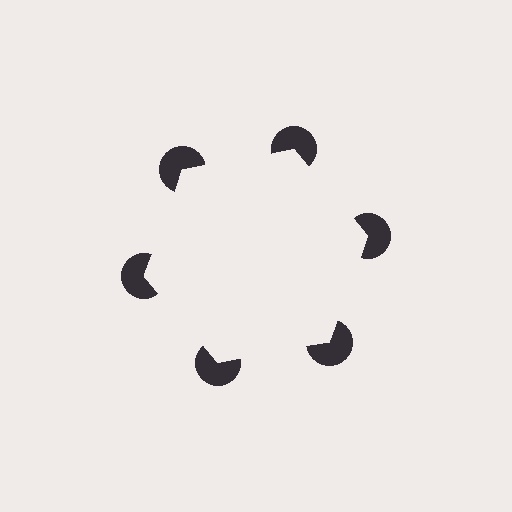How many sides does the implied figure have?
6 sides.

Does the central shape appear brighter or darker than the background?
It typically appears slightly brighter than the background, even though no actual brightness change is drawn.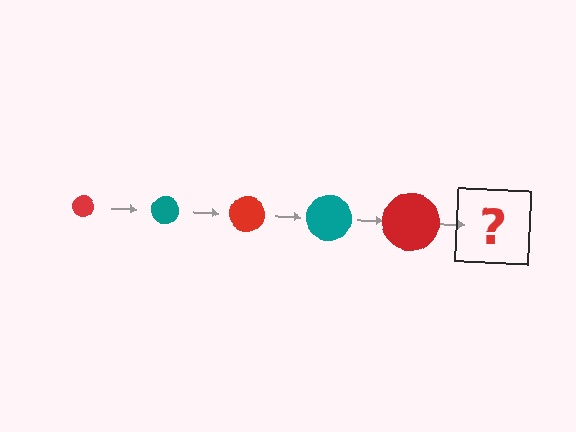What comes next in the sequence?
The next element should be a teal circle, larger than the previous one.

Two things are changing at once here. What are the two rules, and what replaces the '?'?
The two rules are that the circle grows larger each step and the color cycles through red and teal. The '?' should be a teal circle, larger than the previous one.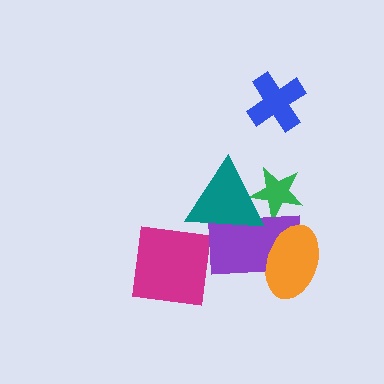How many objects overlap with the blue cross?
0 objects overlap with the blue cross.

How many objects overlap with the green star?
2 objects overlap with the green star.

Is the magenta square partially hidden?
Yes, it is partially covered by another shape.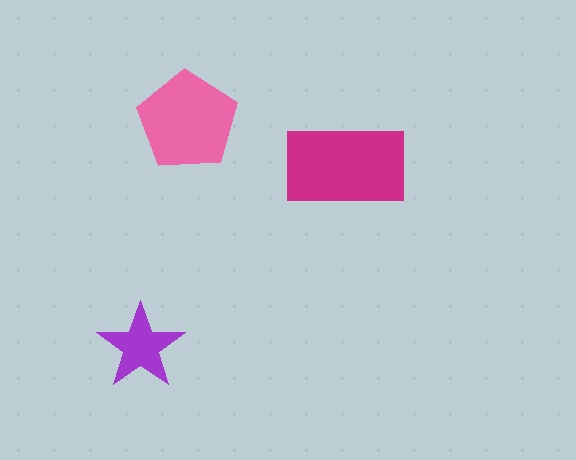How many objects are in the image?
There are 3 objects in the image.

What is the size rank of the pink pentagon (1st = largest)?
2nd.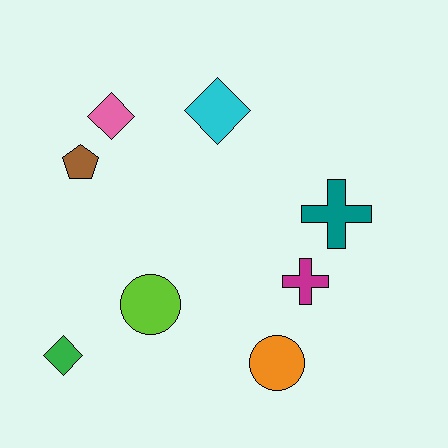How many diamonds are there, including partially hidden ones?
There are 3 diamonds.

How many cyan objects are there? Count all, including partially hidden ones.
There is 1 cyan object.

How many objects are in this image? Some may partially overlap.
There are 8 objects.